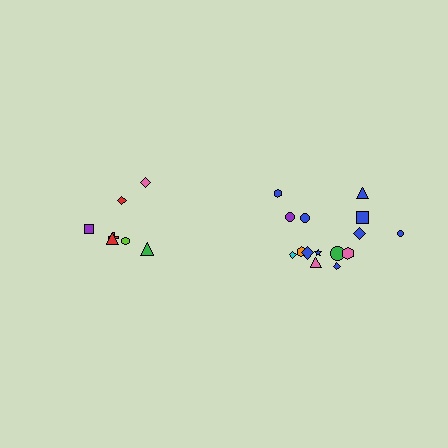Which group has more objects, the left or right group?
The right group.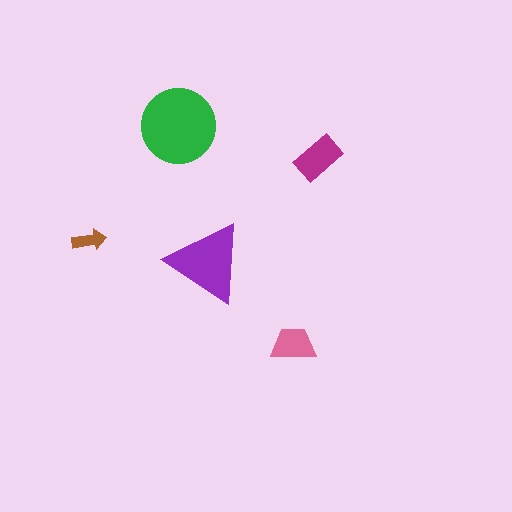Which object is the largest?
The green circle.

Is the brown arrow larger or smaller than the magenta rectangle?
Smaller.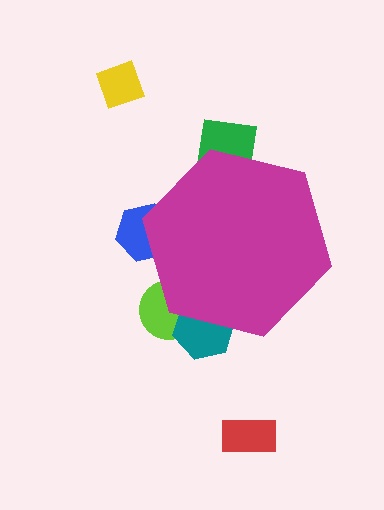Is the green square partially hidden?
Yes, the green square is partially hidden behind the magenta hexagon.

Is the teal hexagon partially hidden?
Yes, the teal hexagon is partially hidden behind the magenta hexagon.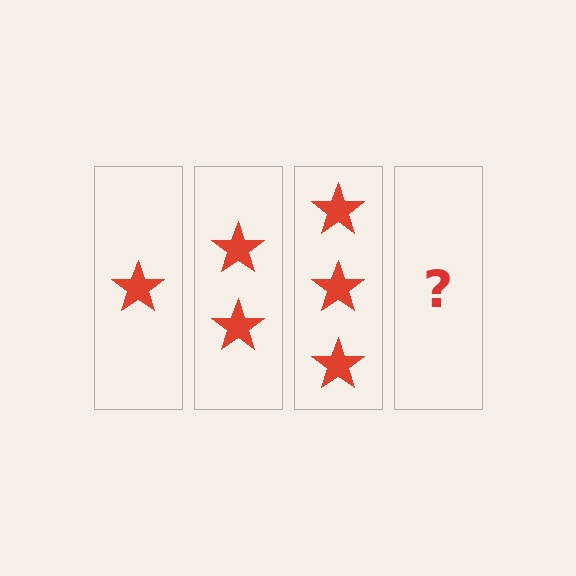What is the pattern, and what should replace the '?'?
The pattern is that each step adds one more star. The '?' should be 4 stars.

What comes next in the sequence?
The next element should be 4 stars.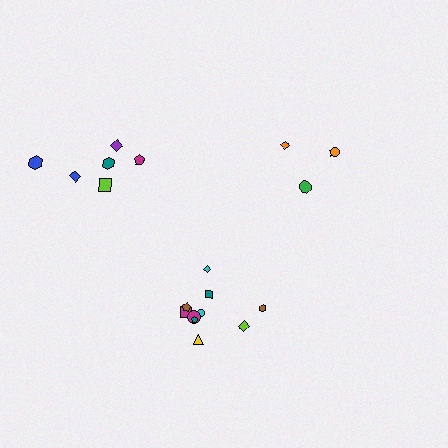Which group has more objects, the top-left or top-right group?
The top-left group.